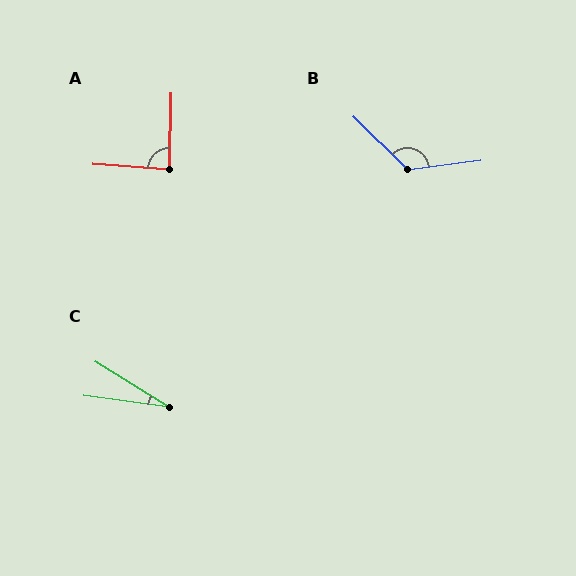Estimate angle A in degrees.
Approximately 87 degrees.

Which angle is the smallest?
C, at approximately 24 degrees.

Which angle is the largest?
B, at approximately 128 degrees.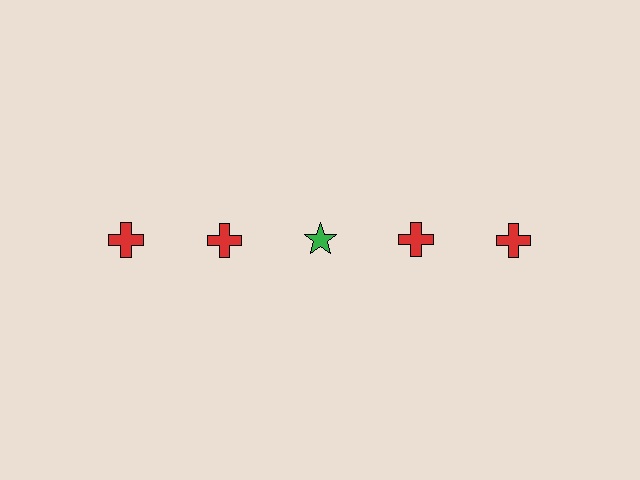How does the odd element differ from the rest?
It differs in both color (green instead of red) and shape (star instead of cross).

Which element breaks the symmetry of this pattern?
The green star in the top row, center column breaks the symmetry. All other shapes are red crosses.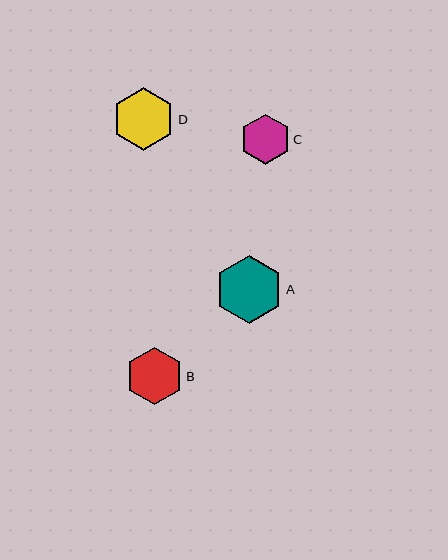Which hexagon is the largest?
Hexagon A is the largest with a size of approximately 68 pixels.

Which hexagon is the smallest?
Hexagon C is the smallest with a size of approximately 50 pixels.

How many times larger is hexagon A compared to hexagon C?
Hexagon A is approximately 1.4 times the size of hexagon C.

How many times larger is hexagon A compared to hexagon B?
Hexagon A is approximately 1.2 times the size of hexagon B.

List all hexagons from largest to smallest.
From largest to smallest: A, D, B, C.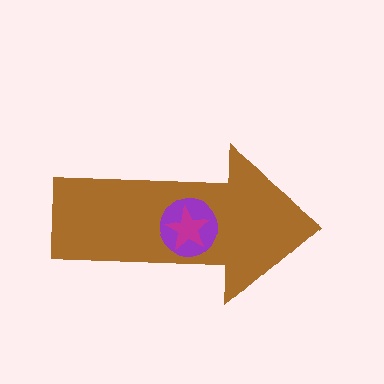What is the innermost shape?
The magenta star.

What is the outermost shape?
The brown arrow.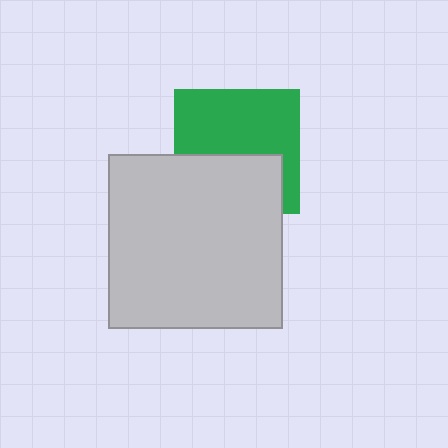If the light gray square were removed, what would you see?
You would see the complete green square.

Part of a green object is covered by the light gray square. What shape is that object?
It is a square.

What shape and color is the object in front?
The object in front is a light gray square.